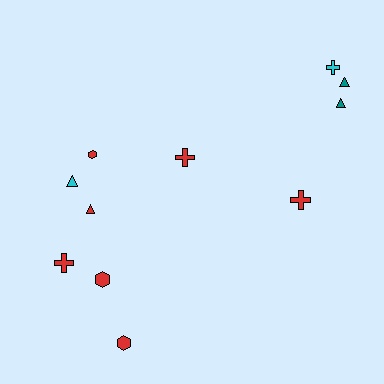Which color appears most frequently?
Red, with 7 objects.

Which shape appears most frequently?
Triangle, with 4 objects.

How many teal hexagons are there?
There are no teal hexagons.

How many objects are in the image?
There are 11 objects.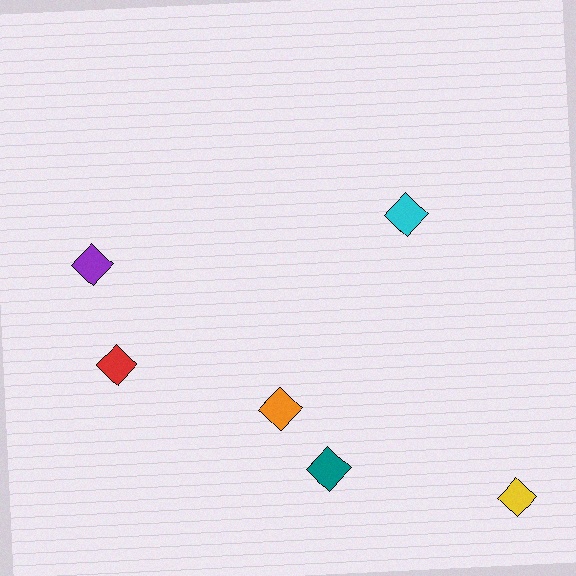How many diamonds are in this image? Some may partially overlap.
There are 6 diamonds.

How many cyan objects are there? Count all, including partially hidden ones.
There is 1 cyan object.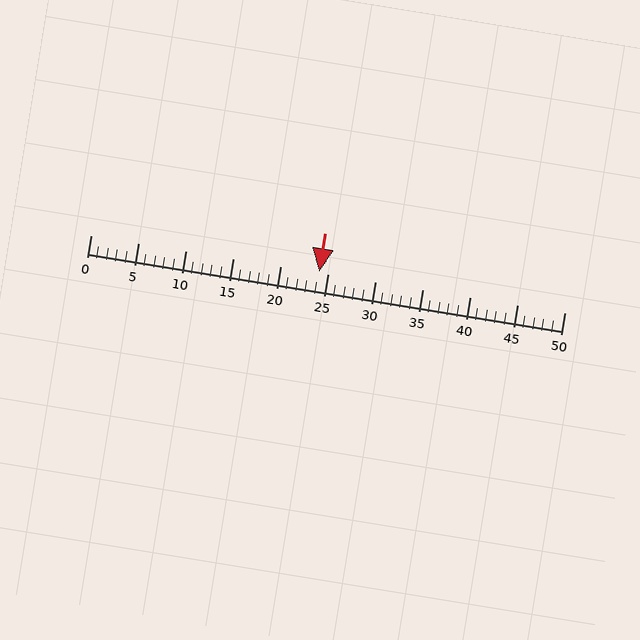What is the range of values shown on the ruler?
The ruler shows values from 0 to 50.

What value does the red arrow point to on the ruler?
The red arrow points to approximately 24.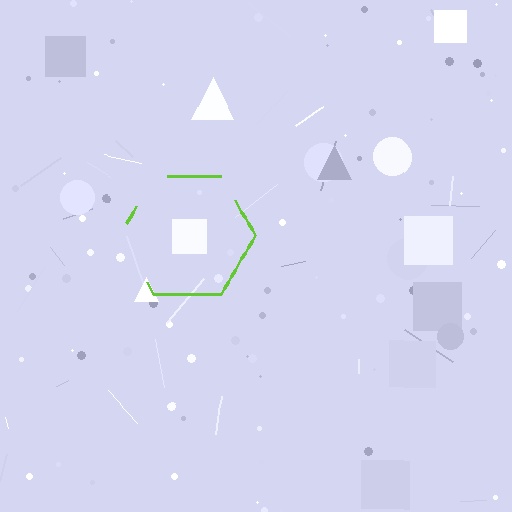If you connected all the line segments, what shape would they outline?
They would outline a hexagon.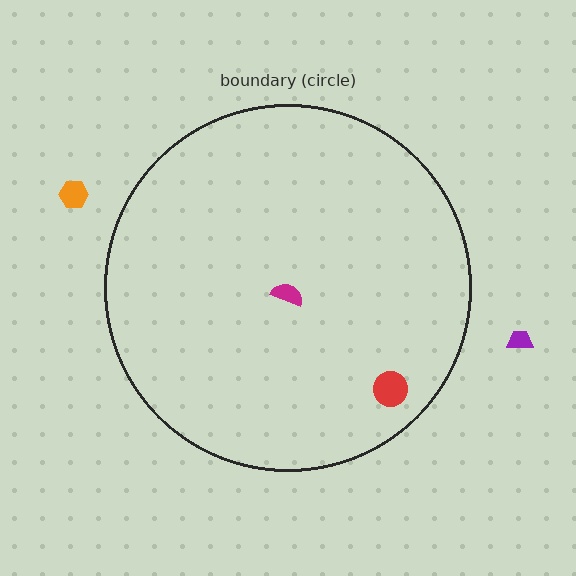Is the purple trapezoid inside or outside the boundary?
Outside.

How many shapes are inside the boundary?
2 inside, 2 outside.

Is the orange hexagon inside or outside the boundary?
Outside.